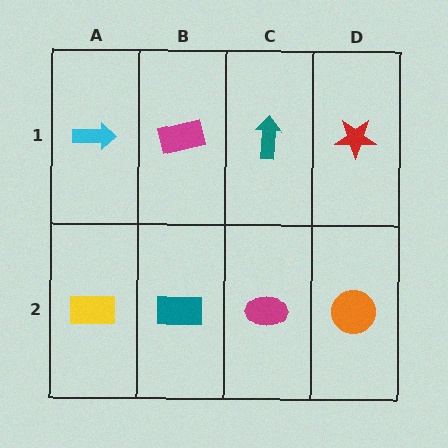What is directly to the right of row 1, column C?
A red star.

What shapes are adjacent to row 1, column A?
A yellow rectangle (row 2, column A), a magenta rectangle (row 1, column B).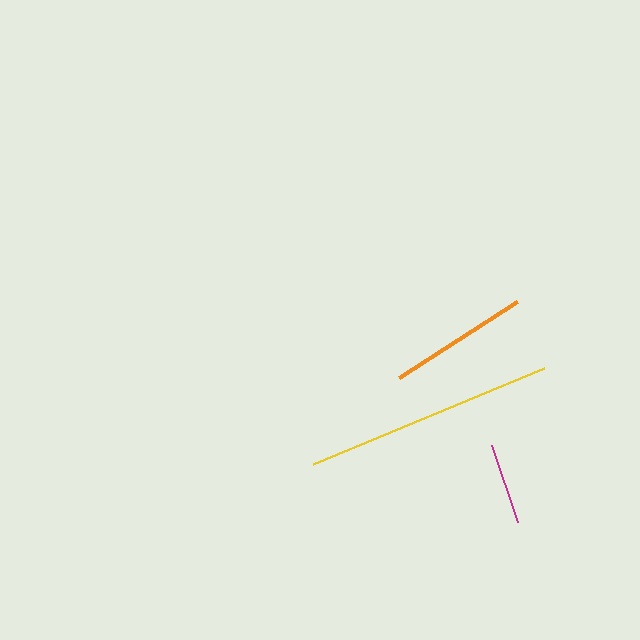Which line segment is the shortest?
The magenta line is the shortest at approximately 82 pixels.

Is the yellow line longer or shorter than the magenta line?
The yellow line is longer than the magenta line.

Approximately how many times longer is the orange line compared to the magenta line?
The orange line is approximately 1.7 times the length of the magenta line.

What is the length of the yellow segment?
The yellow segment is approximately 250 pixels long.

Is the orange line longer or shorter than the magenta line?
The orange line is longer than the magenta line.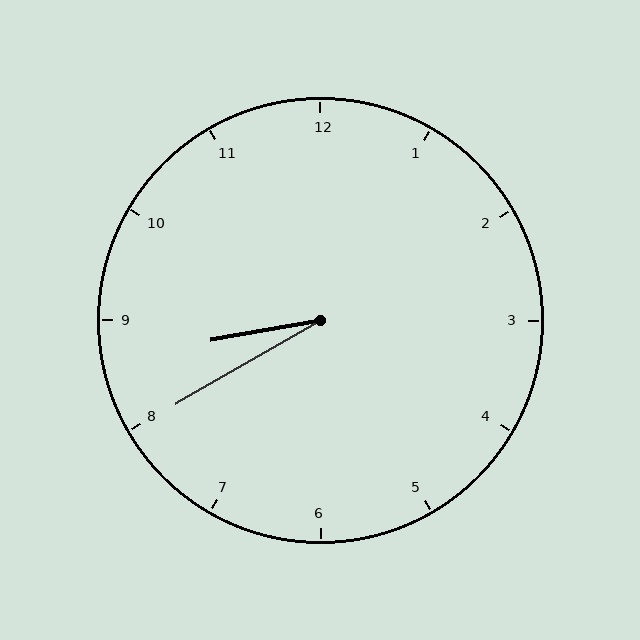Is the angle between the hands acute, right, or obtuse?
It is acute.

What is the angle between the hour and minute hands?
Approximately 20 degrees.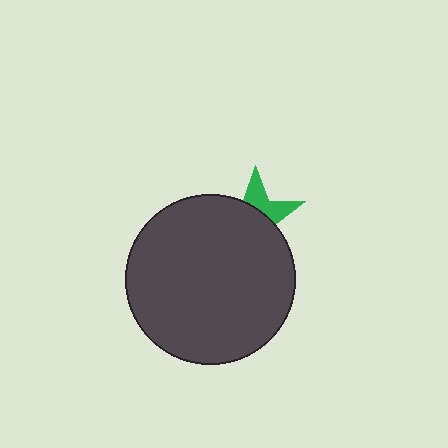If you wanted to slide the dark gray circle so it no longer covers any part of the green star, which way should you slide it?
Slide it down — that is the most direct way to separate the two shapes.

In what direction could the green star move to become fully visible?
The green star could move up. That would shift it out from behind the dark gray circle entirely.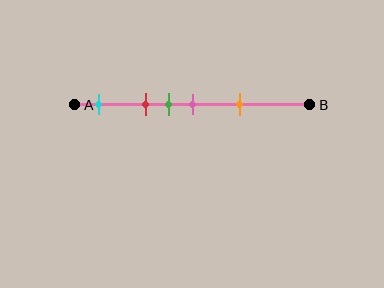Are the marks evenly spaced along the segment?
No, the marks are not evenly spaced.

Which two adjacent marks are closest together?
The green and pink marks are the closest adjacent pair.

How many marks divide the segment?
There are 5 marks dividing the segment.